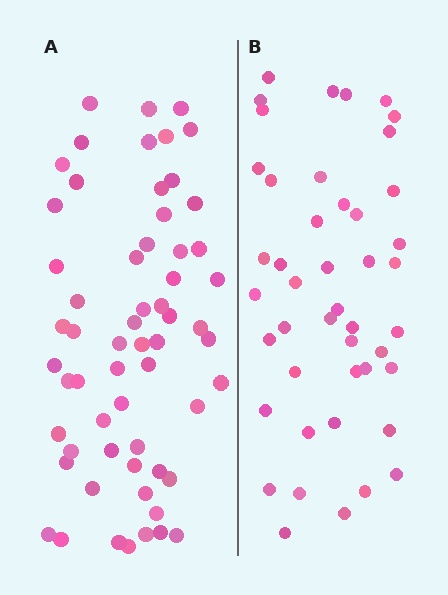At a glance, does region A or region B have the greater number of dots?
Region A (the left region) has more dots.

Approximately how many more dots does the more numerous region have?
Region A has approximately 15 more dots than region B.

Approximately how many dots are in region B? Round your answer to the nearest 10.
About 40 dots. (The exact count is 45, which rounds to 40.)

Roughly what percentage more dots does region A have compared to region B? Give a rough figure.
About 35% more.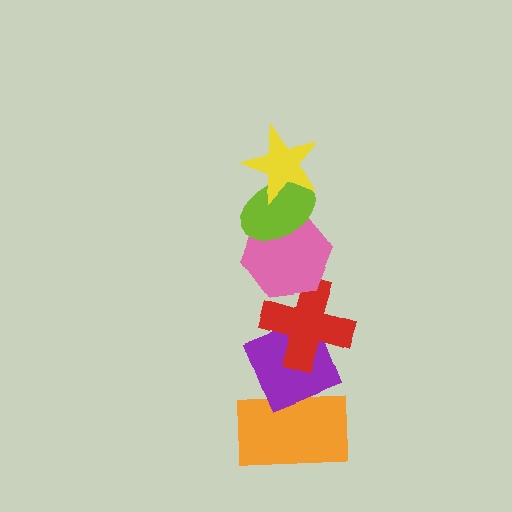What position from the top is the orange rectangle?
The orange rectangle is 6th from the top.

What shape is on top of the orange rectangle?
The purple diamond is on top of the orange rectangle.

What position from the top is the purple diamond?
The purple diamond is 5th from the top.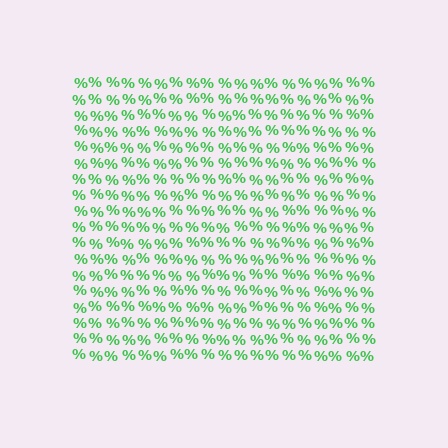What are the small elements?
The small elements are percent signs.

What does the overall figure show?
The overall figure shows a square.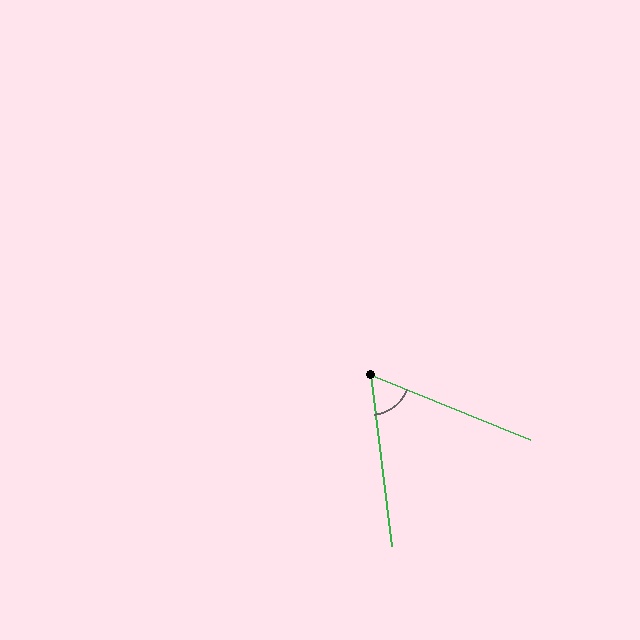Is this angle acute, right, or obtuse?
It is acute.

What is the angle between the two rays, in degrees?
Approximately 61 degrees.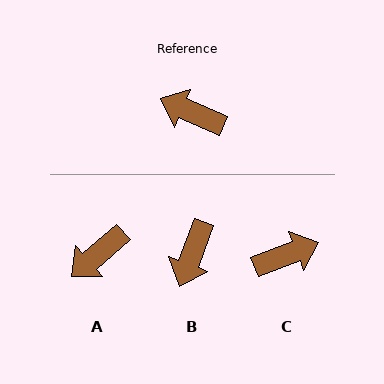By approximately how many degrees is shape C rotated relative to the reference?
Approximately 135 degrees clockwise.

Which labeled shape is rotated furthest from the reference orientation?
C, about 135 degrees away.